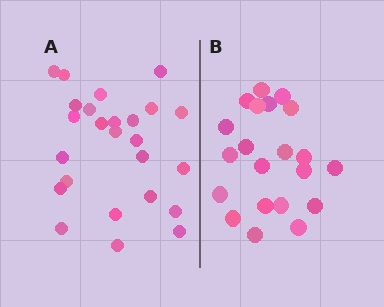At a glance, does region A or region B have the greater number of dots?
Region A (the left region) has more dots.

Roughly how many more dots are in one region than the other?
Region A has about 4 more dots than region B.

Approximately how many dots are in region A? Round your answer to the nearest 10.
About 20 dots. (The exact count is 25, which rounds to 20.)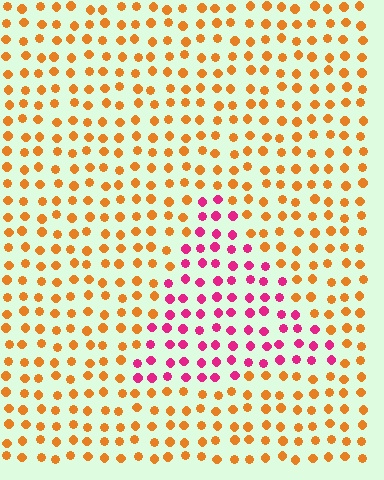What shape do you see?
I see a triangle.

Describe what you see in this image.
The image is filled with small orange elements in a uniform arrangement. A triangle-shaped region is visible where the elements are tinted to a slightly different hue, forming a subtle color boundary.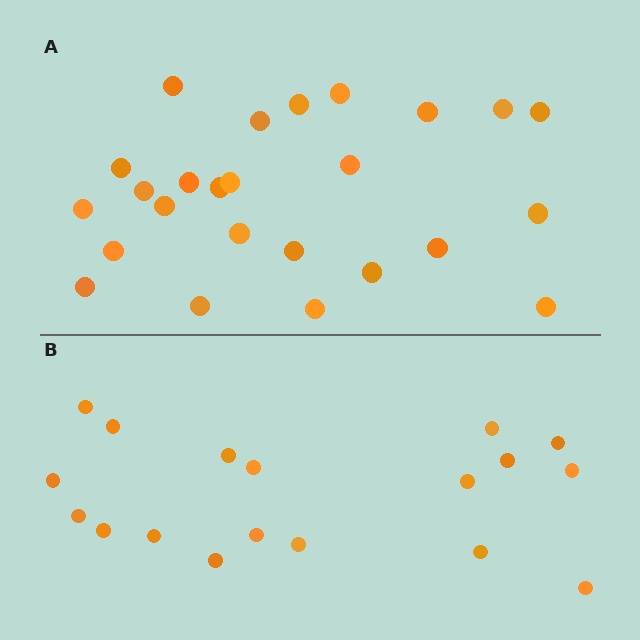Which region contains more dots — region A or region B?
Region A (the top region) has more dots.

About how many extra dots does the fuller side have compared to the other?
Region A has roughly 8 or so more dots than region B.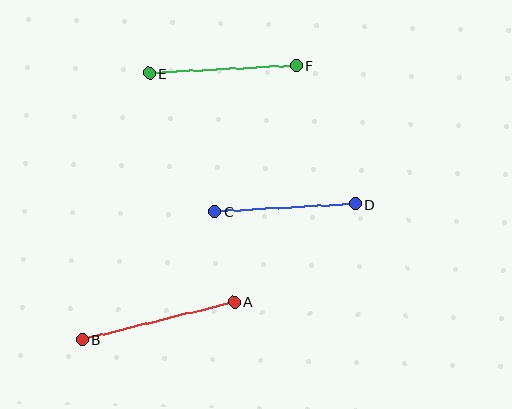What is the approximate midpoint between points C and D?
The midpoint is at approximately (285, 208) pixels.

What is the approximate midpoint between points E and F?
The midpoint is at approximately (223, 69) pixels.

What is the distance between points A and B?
The distance is approximately 157 pixels.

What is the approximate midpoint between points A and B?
The midpoint is at approximately (158, 321) pixels.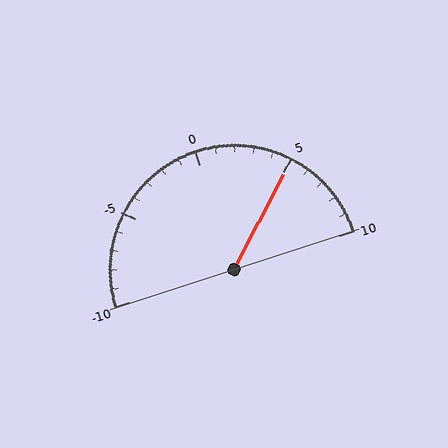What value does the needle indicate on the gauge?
The needle indicates approximately 5.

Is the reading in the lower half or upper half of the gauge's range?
The reading is in the upper half of the range (-10 to 10).